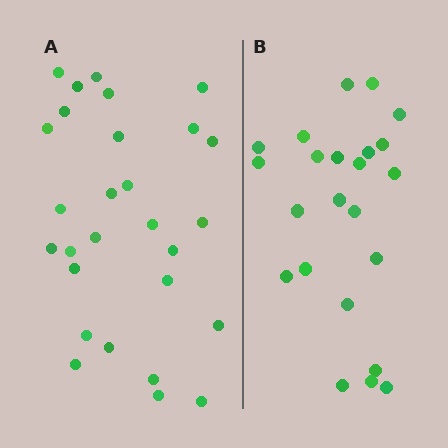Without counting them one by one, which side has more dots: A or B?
Region A (the left region) has more dots.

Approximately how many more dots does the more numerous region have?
Region A has about 5 more dots than region B.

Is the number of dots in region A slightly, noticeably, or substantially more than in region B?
Region A has only slightly more — the two regions are fairly close. The ratio is roughly 1.2 to 1.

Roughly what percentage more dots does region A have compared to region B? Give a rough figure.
About 20% more.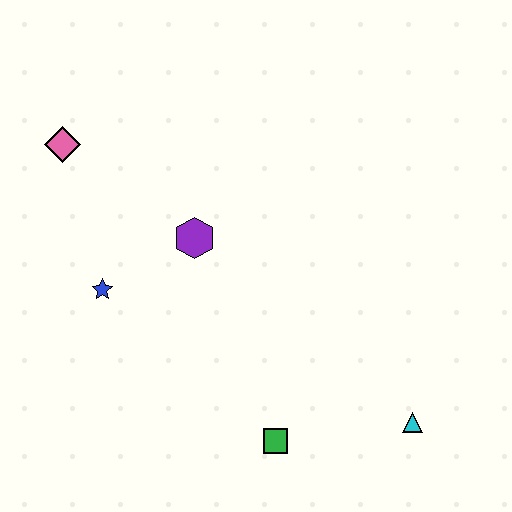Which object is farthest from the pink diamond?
The cyan triangle is farthest from the pink diamond.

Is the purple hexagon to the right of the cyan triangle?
No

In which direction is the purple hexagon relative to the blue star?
The purple hexagon is to the right of the blue star.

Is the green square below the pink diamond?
Yes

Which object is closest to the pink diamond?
The blue star is closest to the pink diamond.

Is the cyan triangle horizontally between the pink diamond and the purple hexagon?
No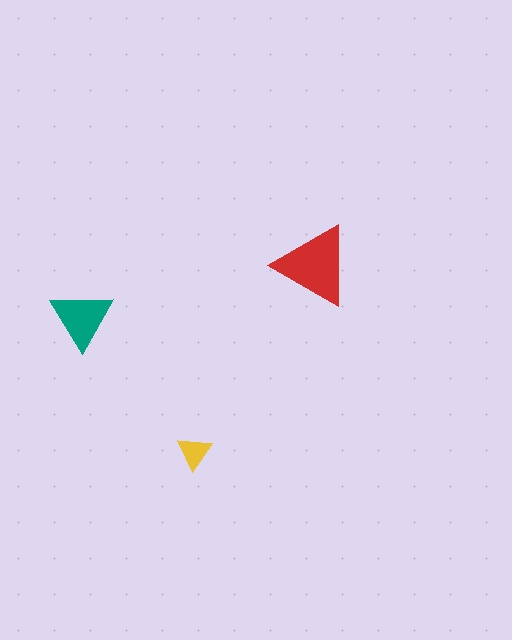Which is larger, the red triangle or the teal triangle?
The red one.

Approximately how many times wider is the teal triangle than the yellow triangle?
About 2 times wider.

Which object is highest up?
The red triangle is topmost.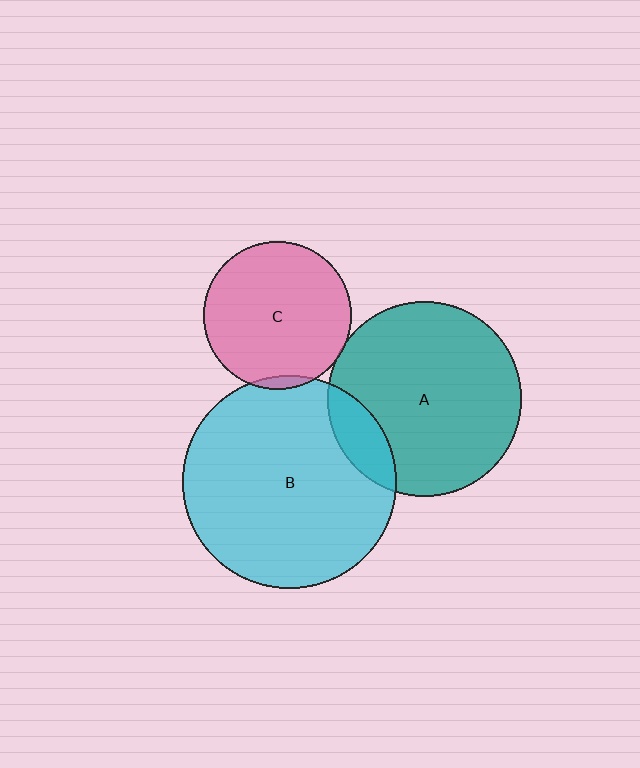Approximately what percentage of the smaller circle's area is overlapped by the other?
Approximately 5%.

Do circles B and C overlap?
Yes.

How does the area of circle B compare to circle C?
Approximately 2.1 times.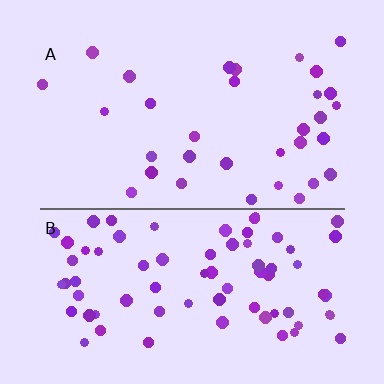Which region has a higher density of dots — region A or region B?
B (the bottom).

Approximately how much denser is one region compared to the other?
Approximately 2.4× — region B over region A.